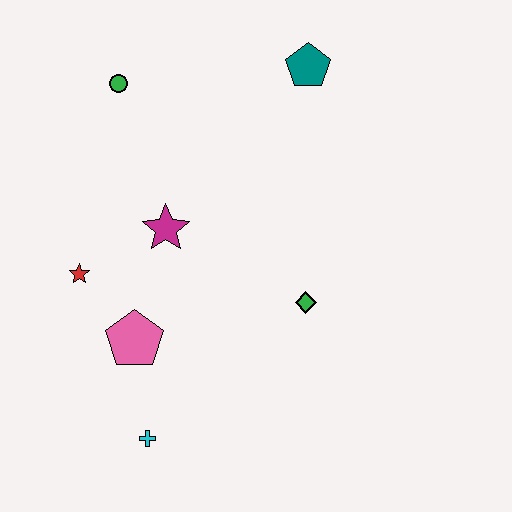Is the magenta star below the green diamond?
No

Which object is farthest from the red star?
The teal pentagon is farthest from the red star.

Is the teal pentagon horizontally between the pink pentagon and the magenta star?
No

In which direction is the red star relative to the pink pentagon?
The red star is above the pink pentagon.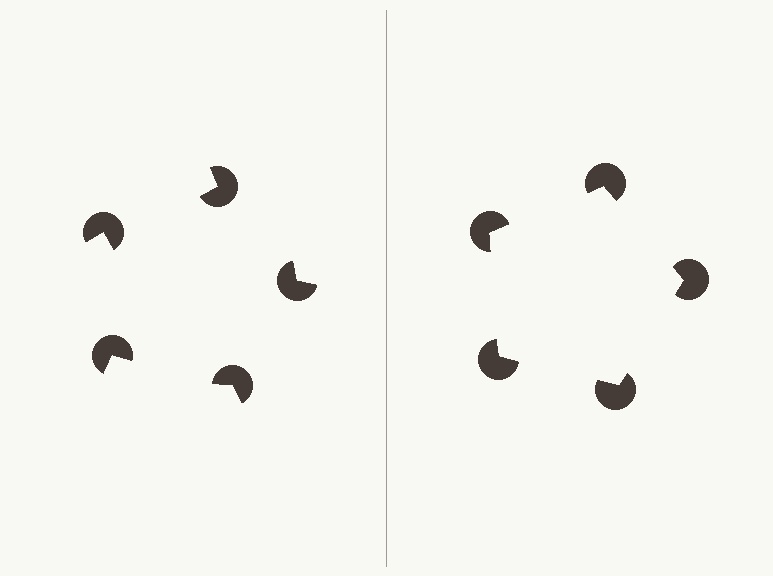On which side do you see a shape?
An illusory pentagon appears on the right side. On the left side the wedge cuts are rotated, so no coherent shape forms.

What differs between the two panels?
The pac-man discs are positioned identically on both sides; only the wedge orientations differ. On the right they align to a pentagon; on the left they are misaligned.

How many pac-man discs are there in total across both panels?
10 — 5 on each side.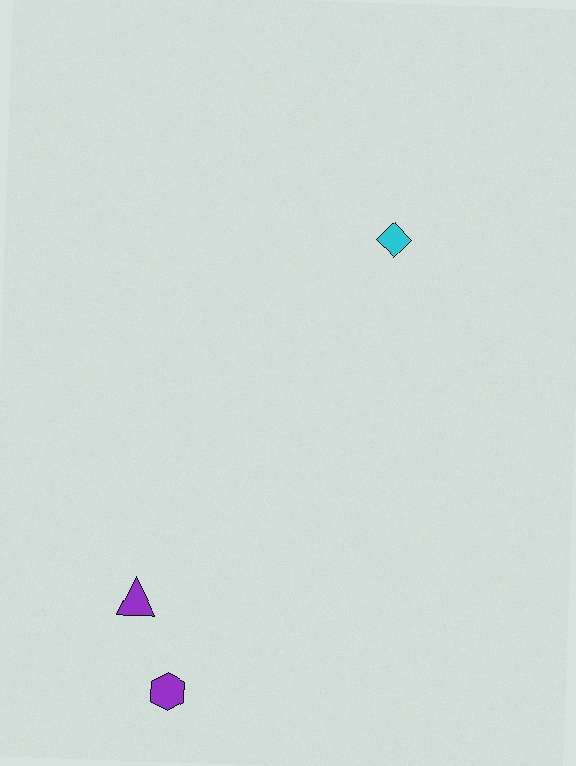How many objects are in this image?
There are 3 objects.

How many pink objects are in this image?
There are no pink objects.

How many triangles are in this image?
There is 1 triangle.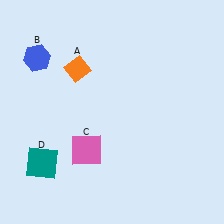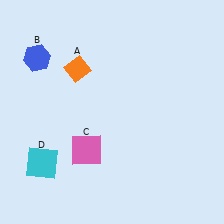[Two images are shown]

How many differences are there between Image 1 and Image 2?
There is 1 difference between the two images.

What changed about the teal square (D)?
In Image 1, D is teal. In Image 2, it changed to cyan.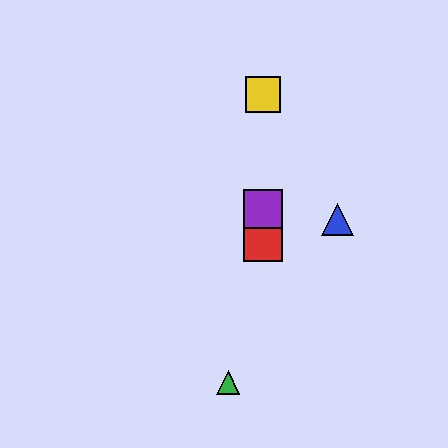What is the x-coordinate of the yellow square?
The yellow square is at x≈263.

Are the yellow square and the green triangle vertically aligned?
No, the yellow square is at x≈263 and the green triangle is at x≈228.